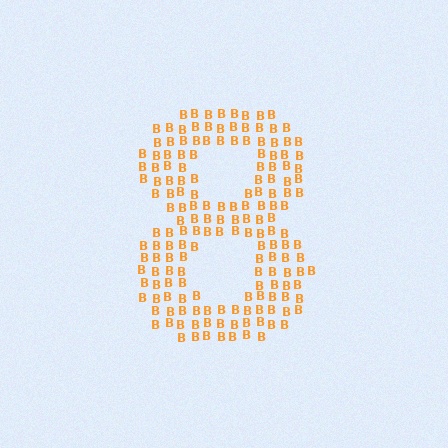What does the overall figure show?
The overall figure shows the digit 8.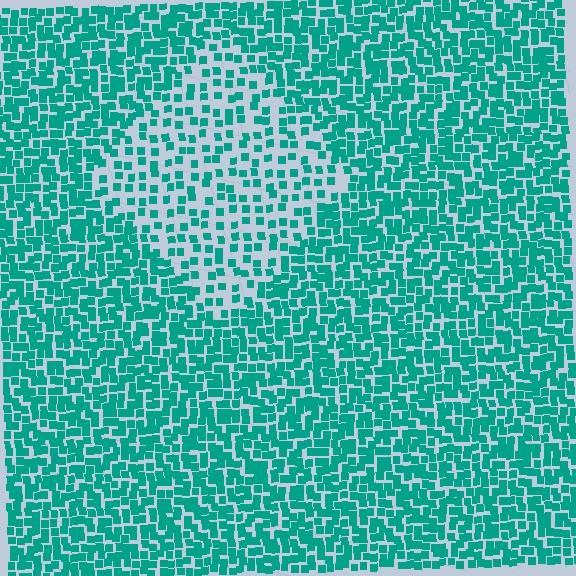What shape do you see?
I see a diamond.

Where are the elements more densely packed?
The elements are more densely packed outside the diamond boundary.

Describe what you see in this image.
The image contains small teal elements arranged at two different densities. A diamond-shaped region is visible where the elements are less densely packed than the surrounding area.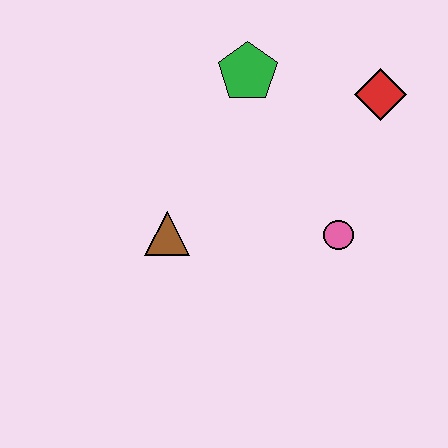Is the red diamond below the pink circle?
No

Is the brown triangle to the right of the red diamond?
No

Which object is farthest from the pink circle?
The green pentagon is farthest from the pink circle.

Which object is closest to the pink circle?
The red diamond is closest to the pink circle.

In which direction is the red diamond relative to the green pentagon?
The red diamond is to the right of the green pentagon.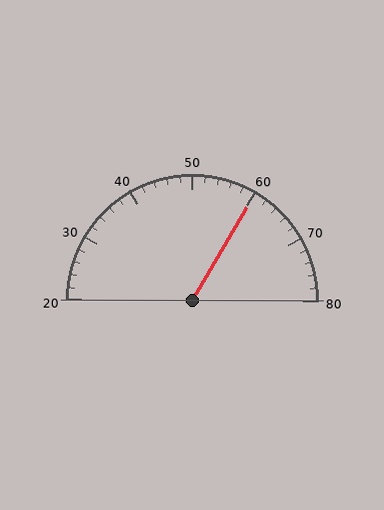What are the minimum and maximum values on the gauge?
The gauge ranges from 20 to 80.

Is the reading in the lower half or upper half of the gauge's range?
The reading is in the upper half of the range (20 to 80).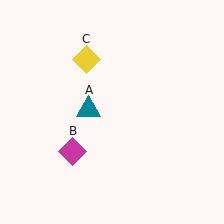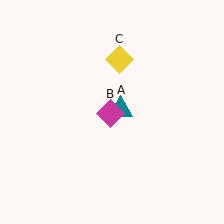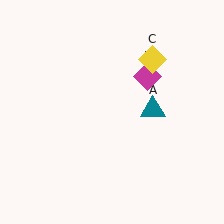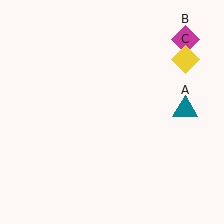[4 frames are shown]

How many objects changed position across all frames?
3 objects changed position: teal triangle (object A), magenta diamond (object B), yellow diamond (object C).